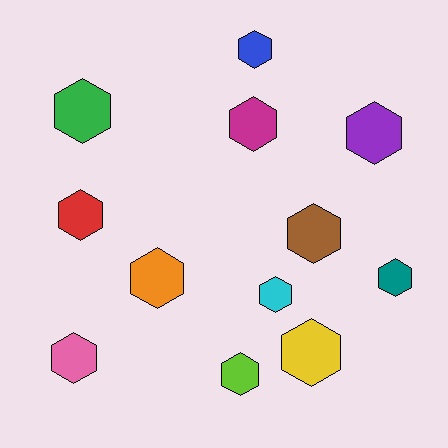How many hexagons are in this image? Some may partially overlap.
There are 12 hexagons.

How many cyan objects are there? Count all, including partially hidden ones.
There is 1 cyan object.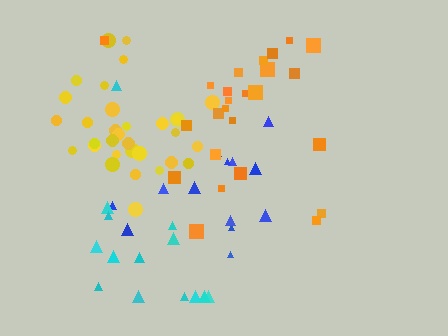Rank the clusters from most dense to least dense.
yellow, blue, orange, cyan.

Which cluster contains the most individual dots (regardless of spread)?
Yellow (33).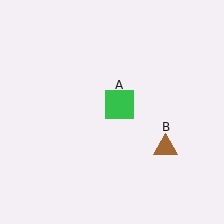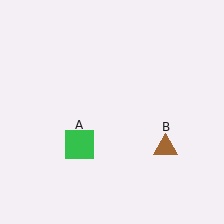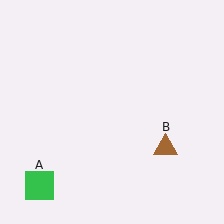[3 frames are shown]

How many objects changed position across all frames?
1 object changed position: green square (object A).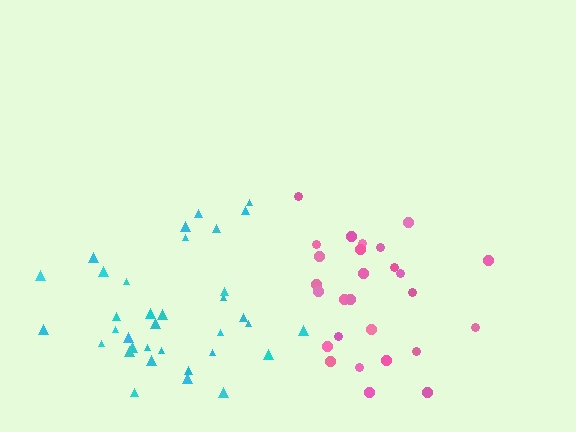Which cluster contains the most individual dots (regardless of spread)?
Cyan (35).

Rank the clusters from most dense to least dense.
cyan, pink.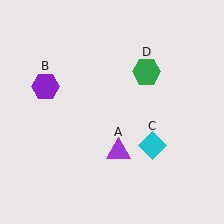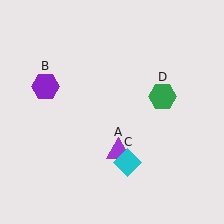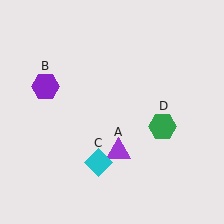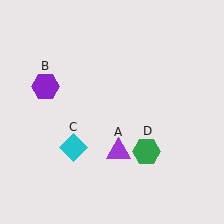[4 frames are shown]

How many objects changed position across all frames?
2 objects changed position: cyan diamond (object C), green hexagon (object D).